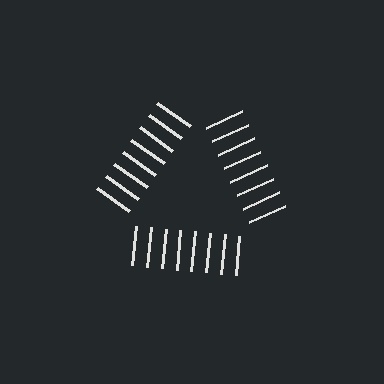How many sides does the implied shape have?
3 sides — the line-ends trace a triangle.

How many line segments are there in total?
24 — 8 along each of the 3 edges.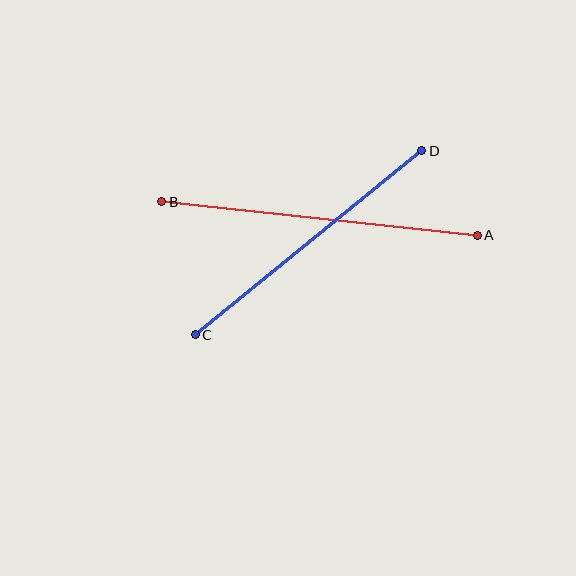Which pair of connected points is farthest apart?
Points A and B are farthest apart.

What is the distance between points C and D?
The distance is approximately 292 pixels.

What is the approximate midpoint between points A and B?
The midpoint is at approximately (319, 218) pixels.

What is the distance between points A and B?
The distance is approximately 317 pixels.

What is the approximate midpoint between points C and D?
The midpoint is at approximately (309, 243) pixels.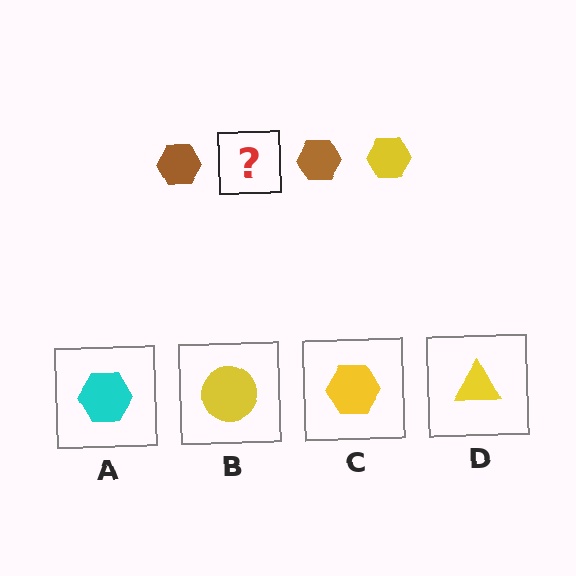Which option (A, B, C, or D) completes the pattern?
C.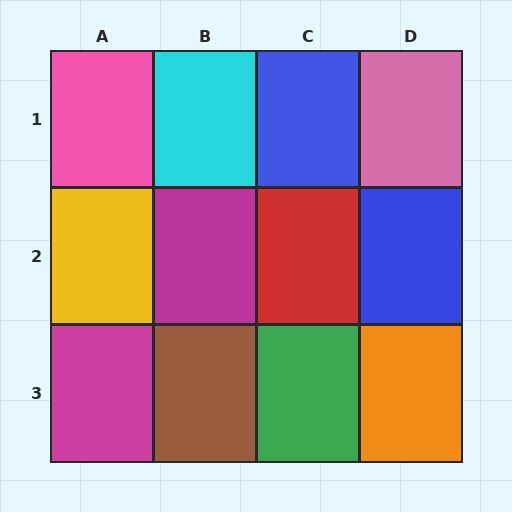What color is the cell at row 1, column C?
Blue.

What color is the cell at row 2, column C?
Red.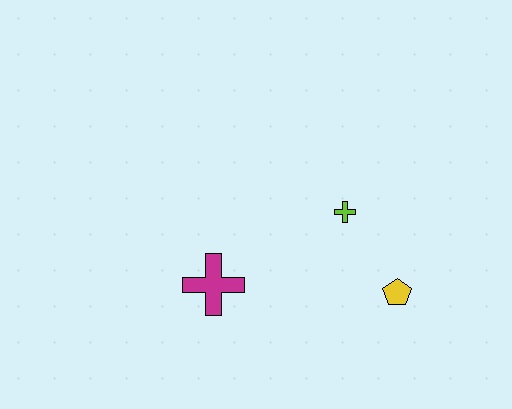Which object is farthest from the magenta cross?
The yellow pentagon is farthest from the magenta cross.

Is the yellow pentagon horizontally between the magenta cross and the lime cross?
No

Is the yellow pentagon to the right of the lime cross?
Yes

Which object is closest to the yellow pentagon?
The lime cross is closest to the yellow pentagon.